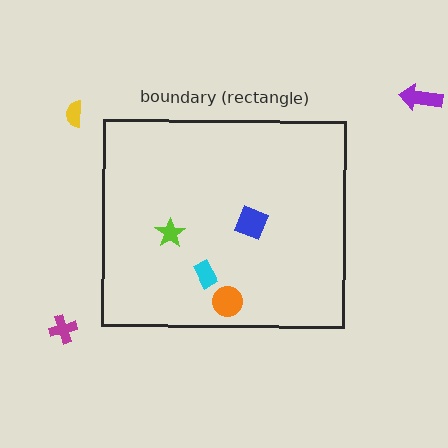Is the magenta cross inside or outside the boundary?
Outside.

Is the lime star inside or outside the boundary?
Inside.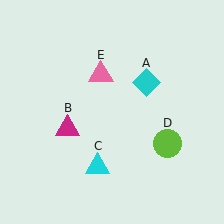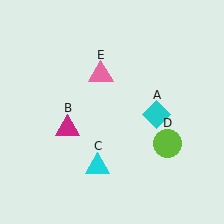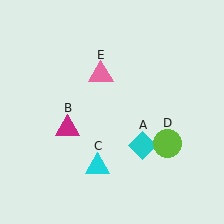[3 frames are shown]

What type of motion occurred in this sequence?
The cyan diamond (object A) rotated clockwise around the center of the scene.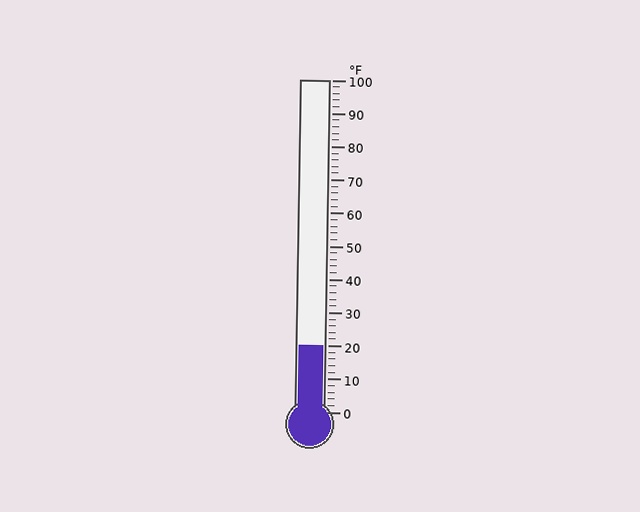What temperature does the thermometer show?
The thermometer shows approximately 20°F.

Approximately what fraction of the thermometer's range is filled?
The thermometer is filled to approximately 20% of its range.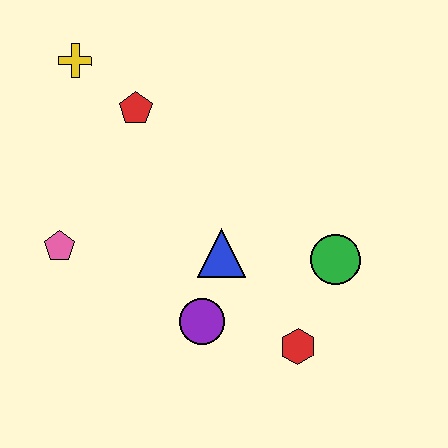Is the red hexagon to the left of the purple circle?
No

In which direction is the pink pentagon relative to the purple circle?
The pink pentagon is to the left of the purple circle.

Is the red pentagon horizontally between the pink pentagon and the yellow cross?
No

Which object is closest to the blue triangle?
The purple circle is closest to the blue triangle.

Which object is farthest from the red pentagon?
The red hexagon is farthest from the red pentagon.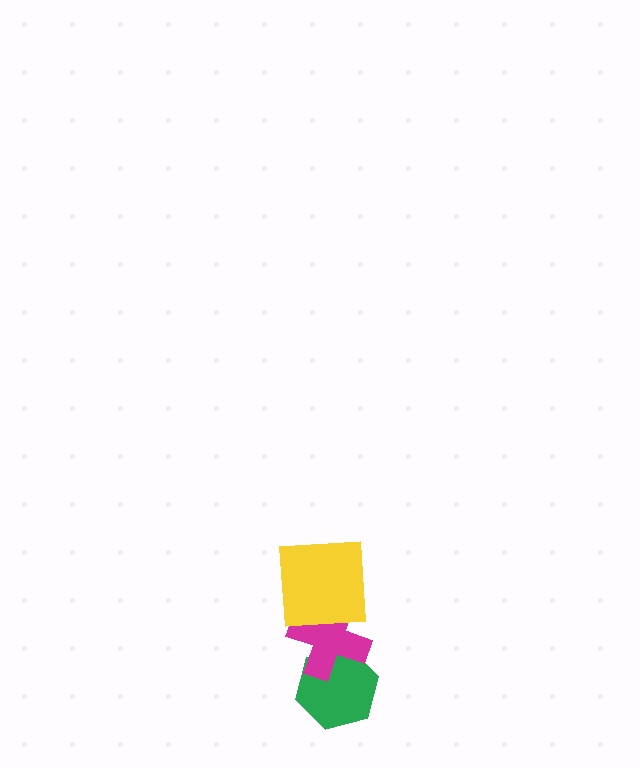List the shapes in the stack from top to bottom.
From top to bottom: the yellow square, the magenta cross, the green hexagon.